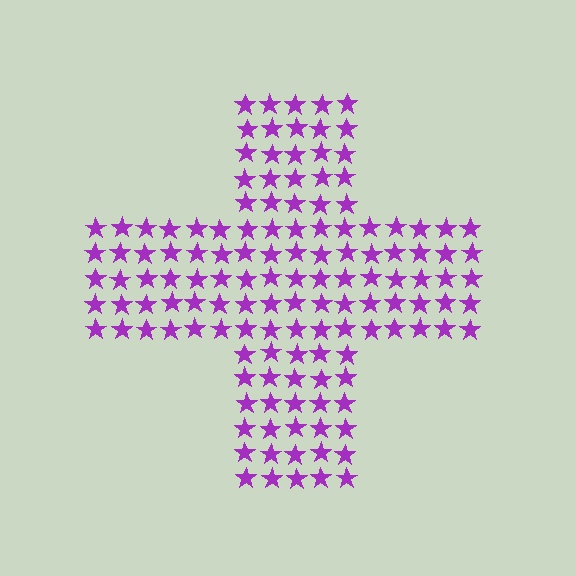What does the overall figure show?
The overall figure shows a cross.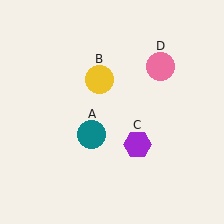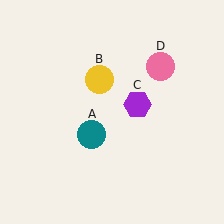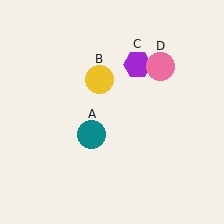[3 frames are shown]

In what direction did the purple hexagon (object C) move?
The purple hexagon (object C) moved up.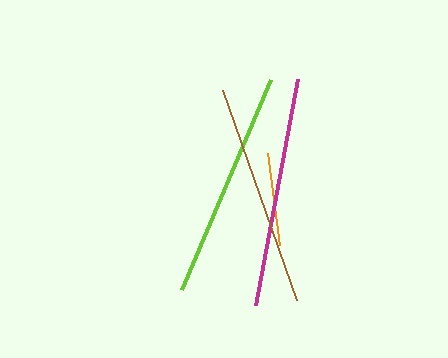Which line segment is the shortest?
The orange line is the shortest at approximately 93 pixels.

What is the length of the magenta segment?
The magenta segment is approximately 230 pixels long.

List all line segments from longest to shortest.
From longest to shortest: magenta, lime, brown, orange.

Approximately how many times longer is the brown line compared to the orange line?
The brown line is approximately 2.4 times the length of the orange line.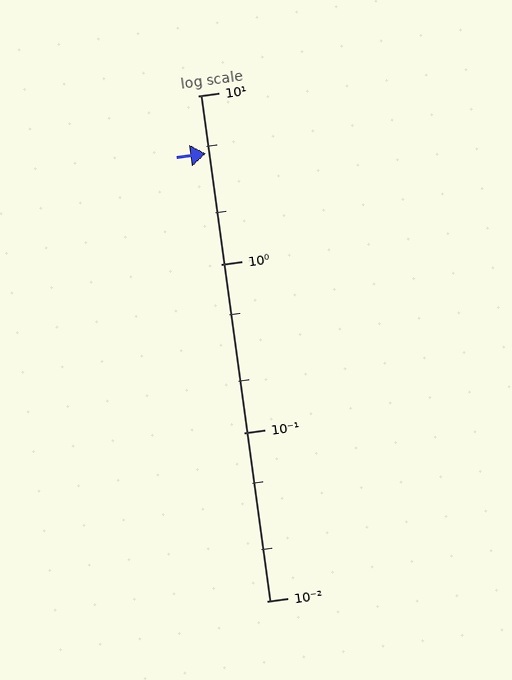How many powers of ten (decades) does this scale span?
The scale spans 3 decades, from 0.01 to 10.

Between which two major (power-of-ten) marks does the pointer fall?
The pointer is between 1 and 10.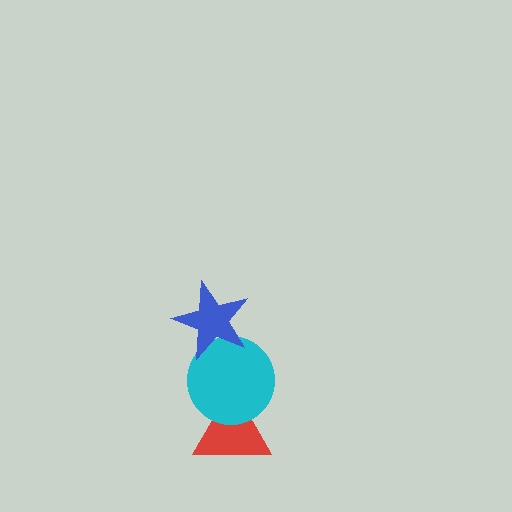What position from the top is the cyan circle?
The cyan circle is 2nd from the top.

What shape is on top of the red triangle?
The cyan circle is on top of the red triangle.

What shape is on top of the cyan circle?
The blue star is on top of the cyan circle.